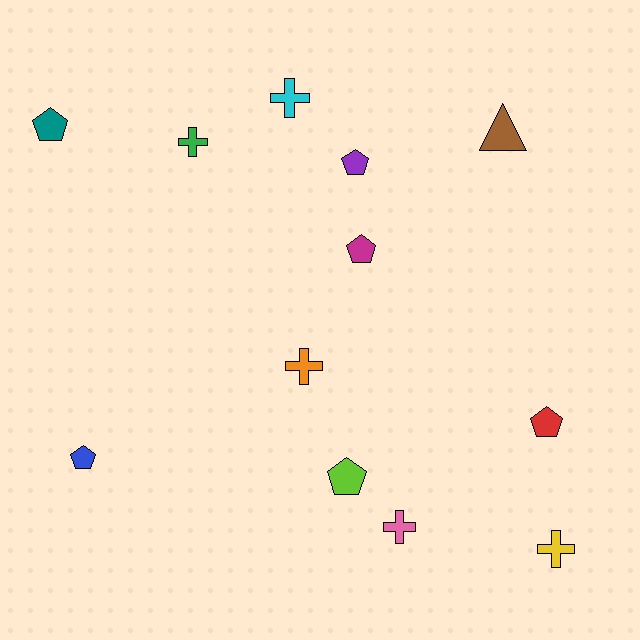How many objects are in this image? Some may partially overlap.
There are 12 objects.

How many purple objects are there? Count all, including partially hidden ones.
There is 1 purple object.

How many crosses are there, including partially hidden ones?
There are 5 crosses.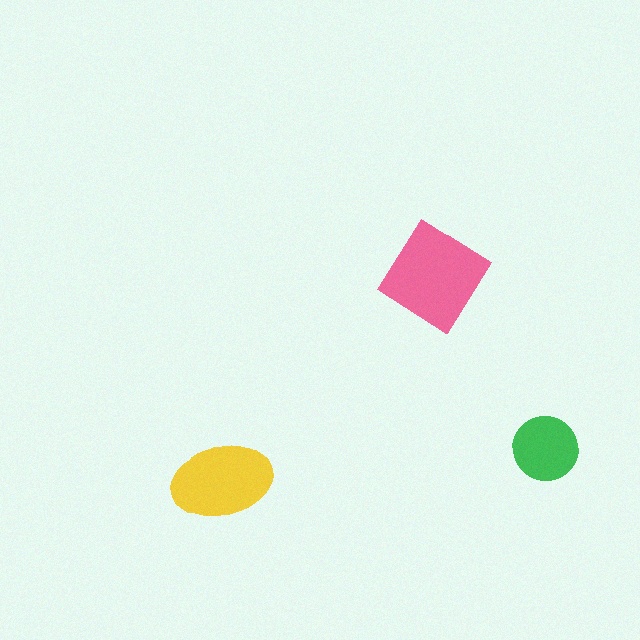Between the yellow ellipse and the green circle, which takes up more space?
The yellow ellipse.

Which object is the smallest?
The green circle.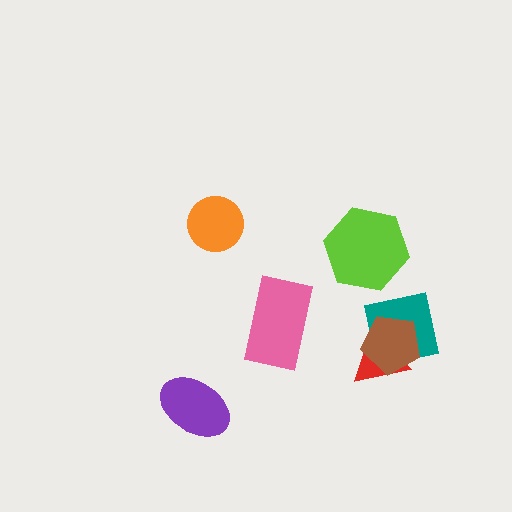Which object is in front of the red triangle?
The brown pentagon is in front of the red triangle.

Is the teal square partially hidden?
Yes, it is partially covered by another shape.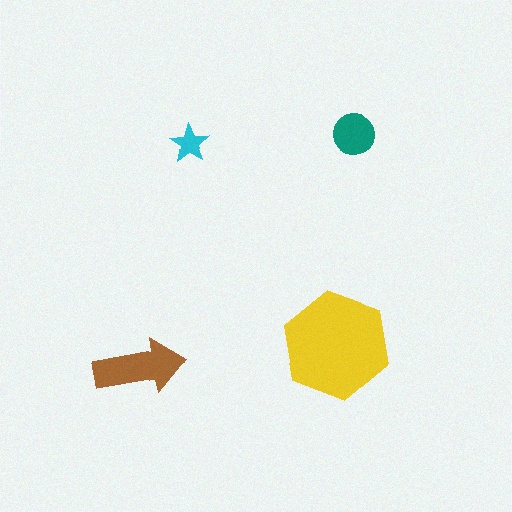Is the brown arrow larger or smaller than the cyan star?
Larger.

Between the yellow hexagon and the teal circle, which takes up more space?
The yellow hexagon.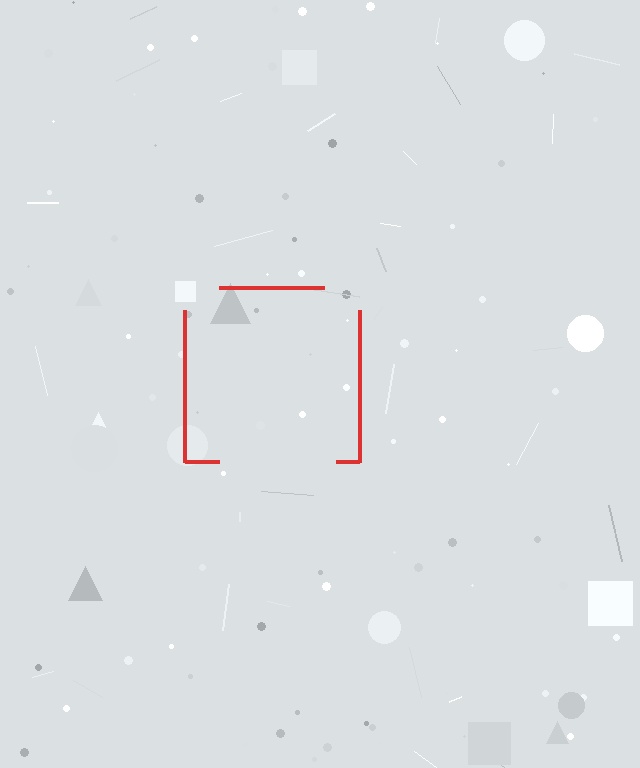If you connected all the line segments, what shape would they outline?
They would outline a square.